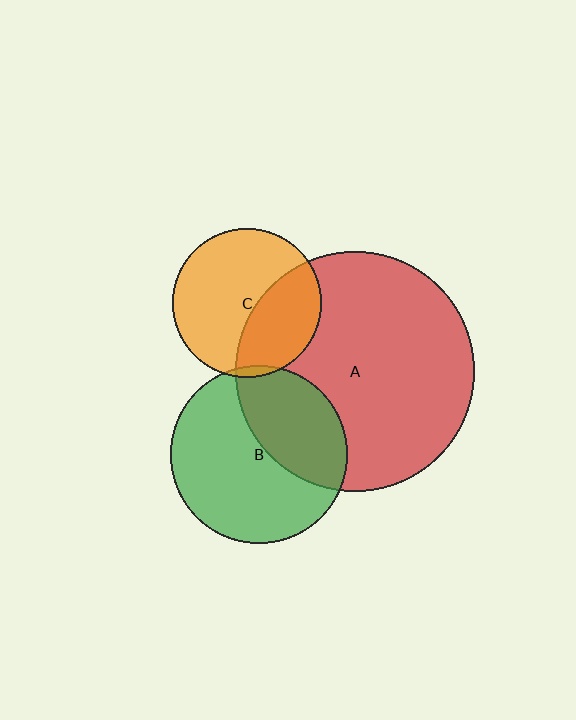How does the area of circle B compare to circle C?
Approximately 1.4 times.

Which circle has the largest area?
Circle A (red).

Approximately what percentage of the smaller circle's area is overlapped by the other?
Approximately 5%.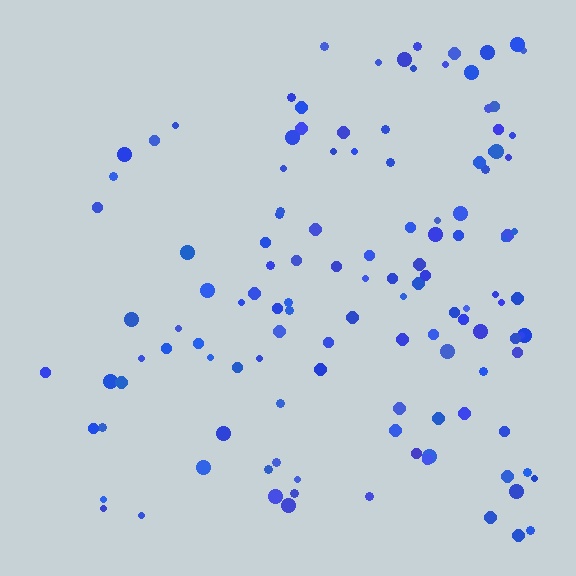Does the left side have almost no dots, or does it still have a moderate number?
Still a moderate number, just noticeably fewer than the right.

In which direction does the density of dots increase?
From left to right, with the right side densest.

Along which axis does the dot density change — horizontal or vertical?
Horizontal.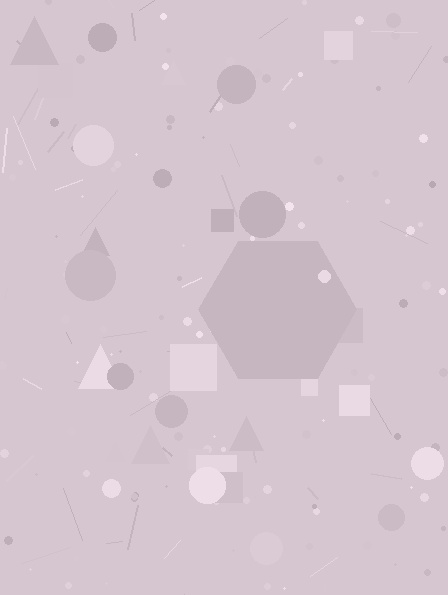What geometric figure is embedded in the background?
A hexagon is embedded in the background.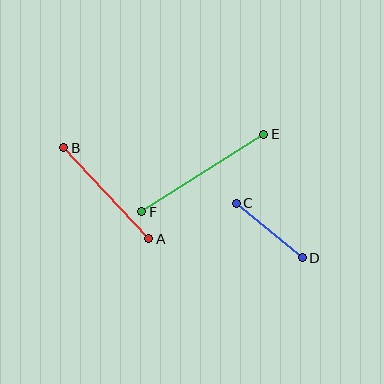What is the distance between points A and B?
The distance is approximately 125 pixels.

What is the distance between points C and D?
The distance is approximately 85 pixels.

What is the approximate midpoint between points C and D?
The midpoint is at approximately (269, 230) pixels.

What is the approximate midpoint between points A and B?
The midpoint is at approximately (106, 193) pixels.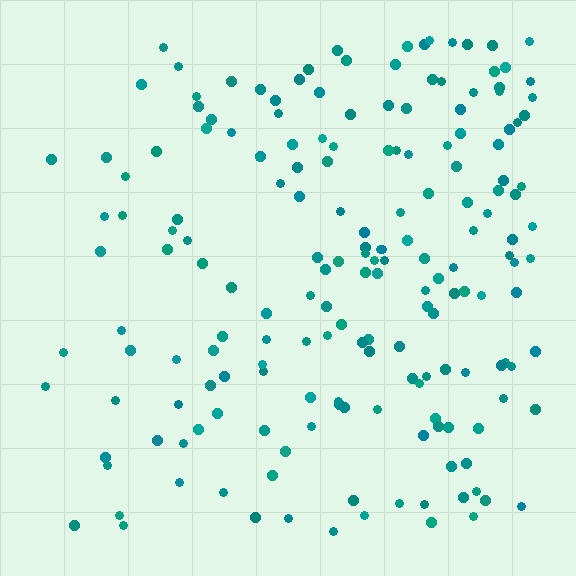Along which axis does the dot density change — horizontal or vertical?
Horizontal.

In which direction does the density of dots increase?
From left to right, with the right side densest.